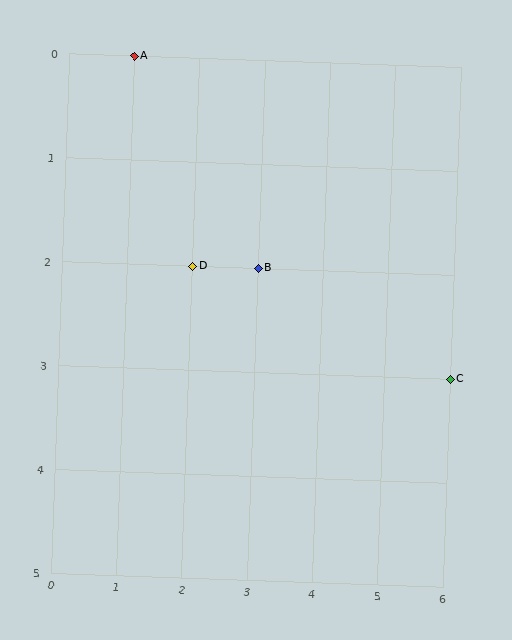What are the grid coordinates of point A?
Point A is at grid coordinates (1, 0).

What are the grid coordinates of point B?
Point B is at grid coordinates (3, 2).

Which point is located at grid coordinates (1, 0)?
Point A is at (1, 0).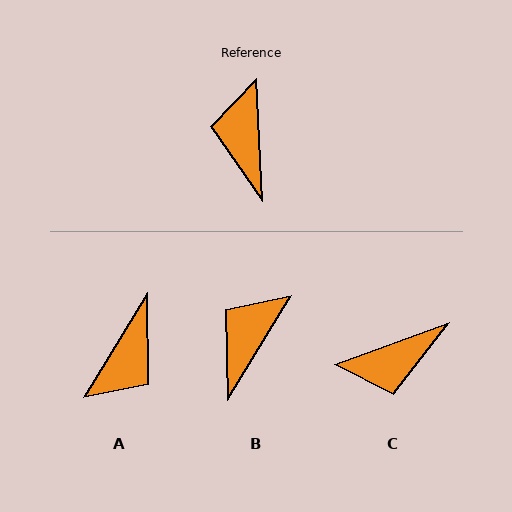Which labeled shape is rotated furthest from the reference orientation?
A, about 146 degrees away.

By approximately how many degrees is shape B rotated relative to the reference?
Approximately 34 degrees clockwise.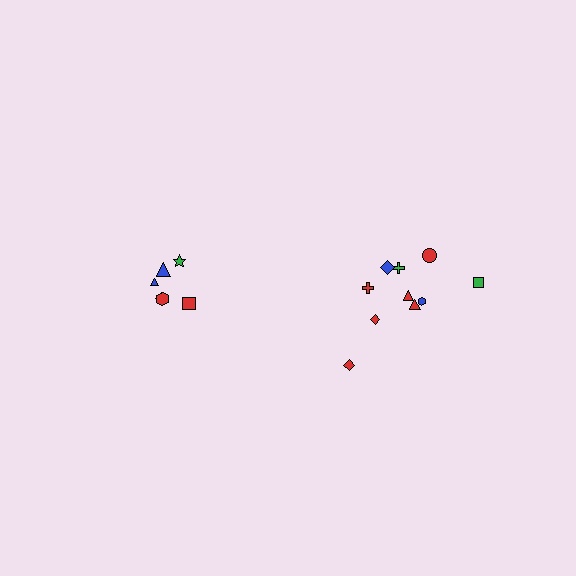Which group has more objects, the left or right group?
The right group.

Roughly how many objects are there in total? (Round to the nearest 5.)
Roughly 15 objects in total.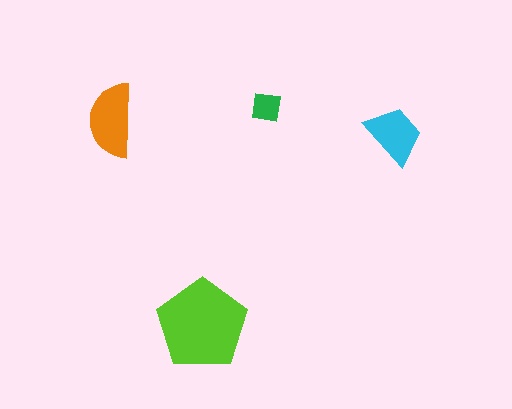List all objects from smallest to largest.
The green square, the cyan trapezoid, the orange semicircle, the lime pentagon.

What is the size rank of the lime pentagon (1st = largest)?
1st.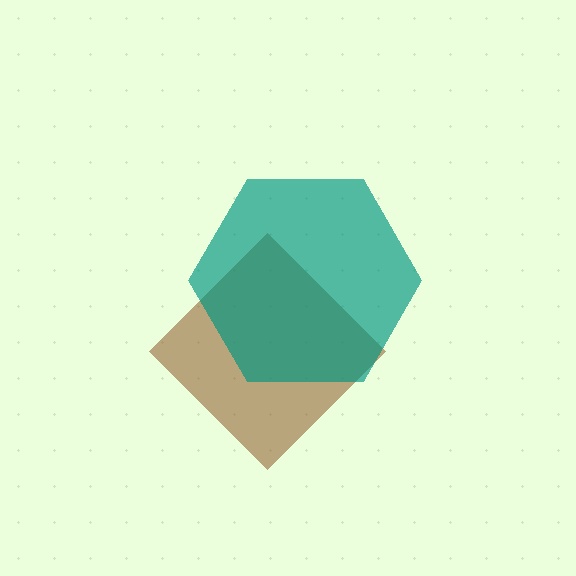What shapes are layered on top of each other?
The layered shapes are: a brown diamond, a teal hexagon.